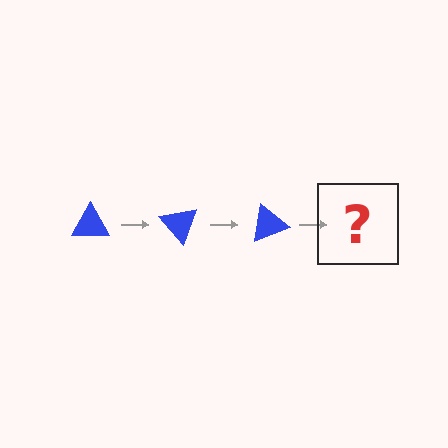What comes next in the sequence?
The next element should be a blue triangle rotated 150 degrees.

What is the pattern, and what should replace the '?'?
The pattern is that the triangle rotates 50 degrees each step. The '?' should be a blue triangle rotated 150 degrees.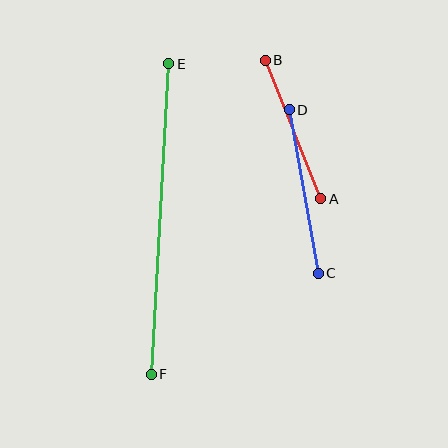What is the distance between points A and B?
The distance is approximately 149 pixels.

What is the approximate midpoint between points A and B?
The midpoint is at approximately (293, 129) pixels.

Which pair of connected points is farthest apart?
Points E and F are farthest apart.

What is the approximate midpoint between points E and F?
The midpoint is at approximately (160, 219) pixels.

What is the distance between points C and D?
The distance is approximately 166 pixels.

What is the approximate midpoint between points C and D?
The midpoint is at approximately (304, 192) pixels.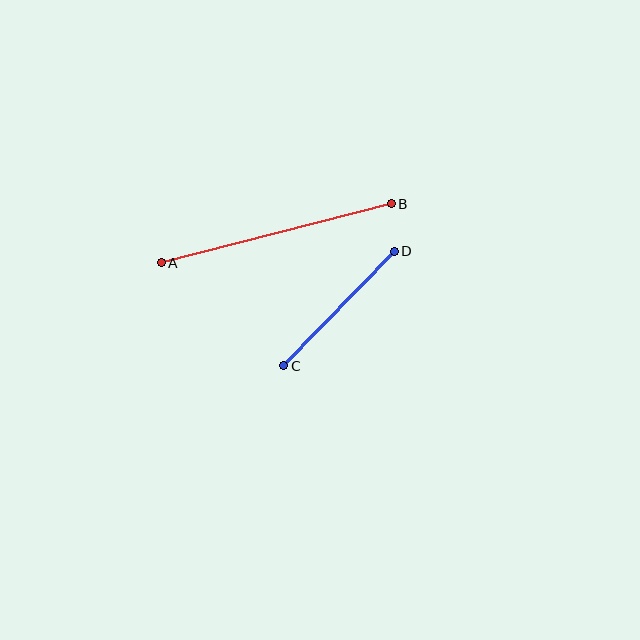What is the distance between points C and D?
The distance is approximately 159 pixels.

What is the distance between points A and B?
The distance is approximately 238 pixels.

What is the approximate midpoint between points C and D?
The midpoint is at approximately (339, 308) pixels.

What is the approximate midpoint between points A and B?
The midpoint is at approximately (276, 233) pixels.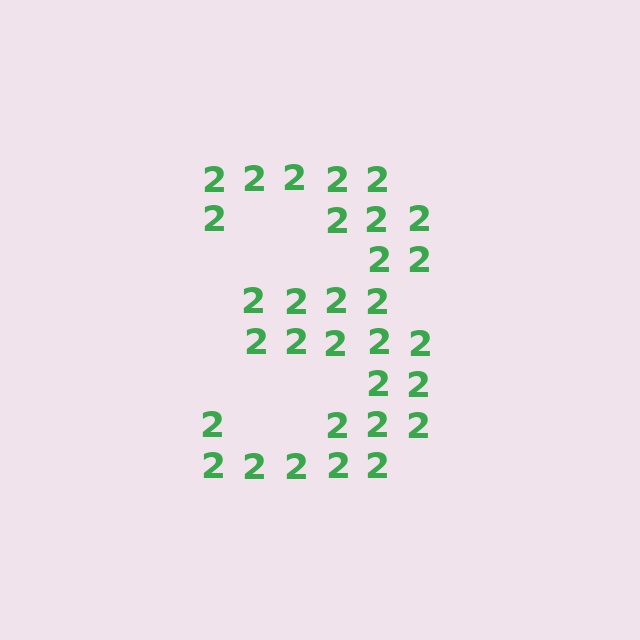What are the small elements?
The small elements are digit 2's.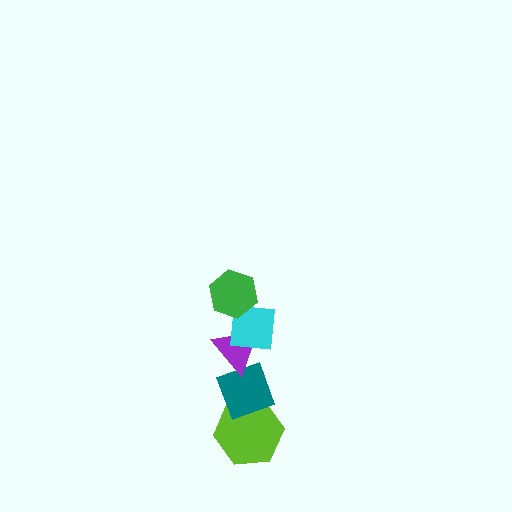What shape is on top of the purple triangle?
The cyan square is on top of the purple triangle.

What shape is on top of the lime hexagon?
The teal diamond is on top of the lime hexagon.